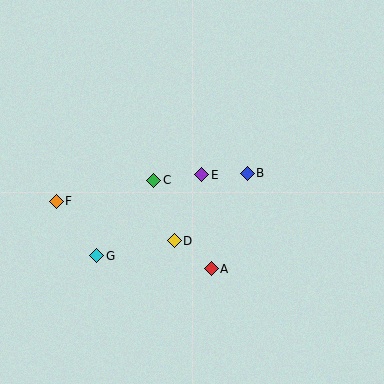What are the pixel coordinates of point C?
Point C is at (154, 180).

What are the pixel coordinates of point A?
Point A is at (211, 269).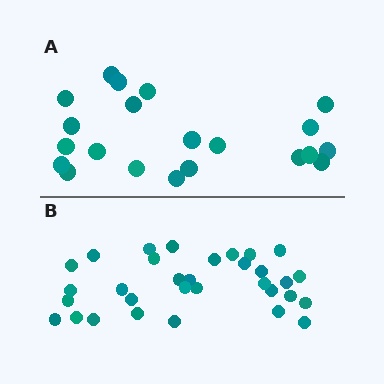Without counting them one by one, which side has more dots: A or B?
Region B (the bottom region) has more dots.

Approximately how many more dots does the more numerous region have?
Region B has roughly 12 or so more dots than region A.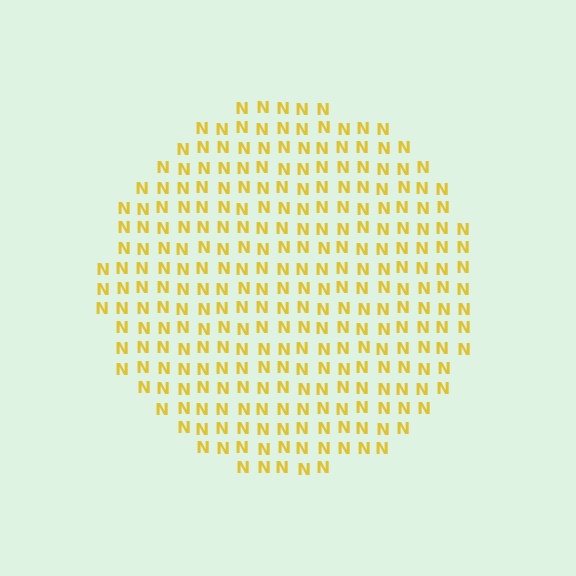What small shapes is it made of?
It is made of small letter N's.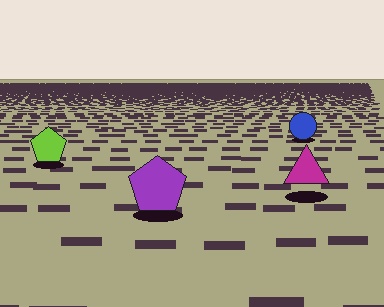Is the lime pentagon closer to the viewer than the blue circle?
Yes. The lime pentagon is closer — you can tell from the texture gradient: the ground texture is coarser near it.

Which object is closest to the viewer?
The purple pentagon is closest. The texture marks near it are larger and more spread out.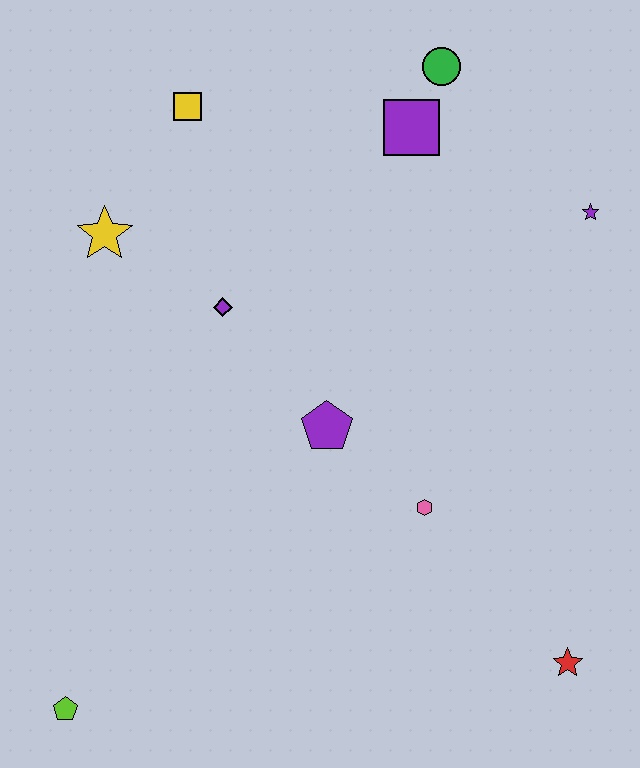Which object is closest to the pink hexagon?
The purple pentagon is closest to the pink hexagon.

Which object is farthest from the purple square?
The lime pentagon is farthest from the purple square.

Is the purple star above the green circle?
No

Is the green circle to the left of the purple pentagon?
No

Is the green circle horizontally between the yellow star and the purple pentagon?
No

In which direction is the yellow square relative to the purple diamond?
The yellow square is above the purple diamond.